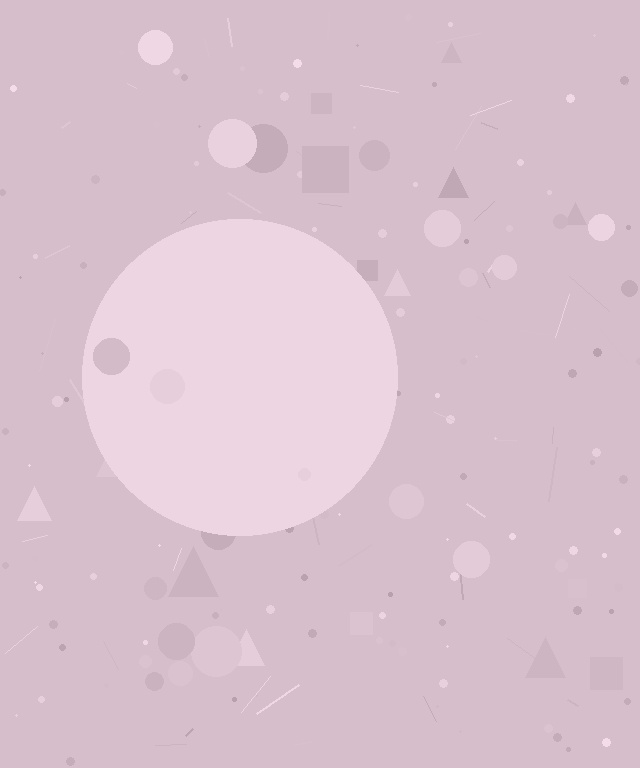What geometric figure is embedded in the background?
A circle is embedded in the background.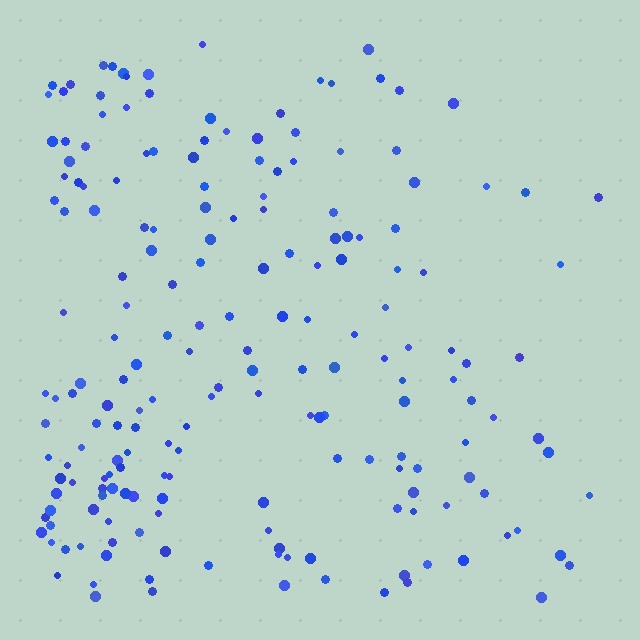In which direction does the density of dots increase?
From right to left, with the left side densest.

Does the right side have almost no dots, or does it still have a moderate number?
Still a moderate number, just noticeably fewer than the left.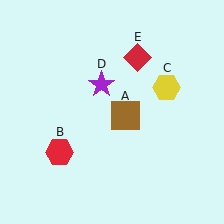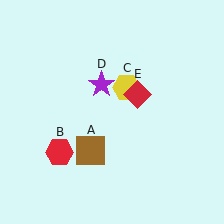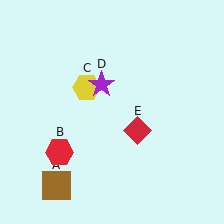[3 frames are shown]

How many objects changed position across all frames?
3 objects changed position: brown square (object A), yellow hexagon (object C), red diamond (object E).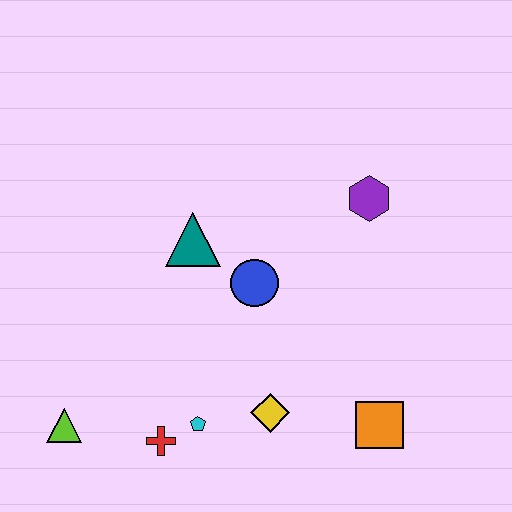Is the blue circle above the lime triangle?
Yes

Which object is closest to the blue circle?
The teal triangle is closest to the blue circle.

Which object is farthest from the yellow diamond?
The purple hexagon is farthest from the yellow diamond.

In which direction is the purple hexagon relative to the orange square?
The purple hexagon is above the orange square.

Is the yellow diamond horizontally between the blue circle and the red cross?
No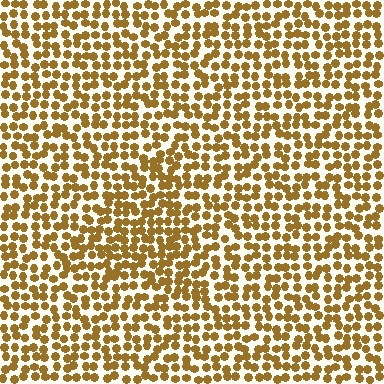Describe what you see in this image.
The image contains small brown elements arranged at two different densities. A triangle-shaped region is visible where the elements are more densely packed than the surrounding area.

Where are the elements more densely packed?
The elements are more densely packed inside the triangle boundary.